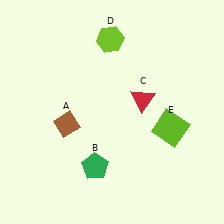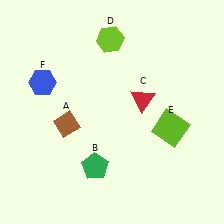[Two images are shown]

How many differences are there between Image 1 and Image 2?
There is 1 difference between the two images.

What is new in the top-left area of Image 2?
A blue hexagon (F) was added in the top-left area of Image 2.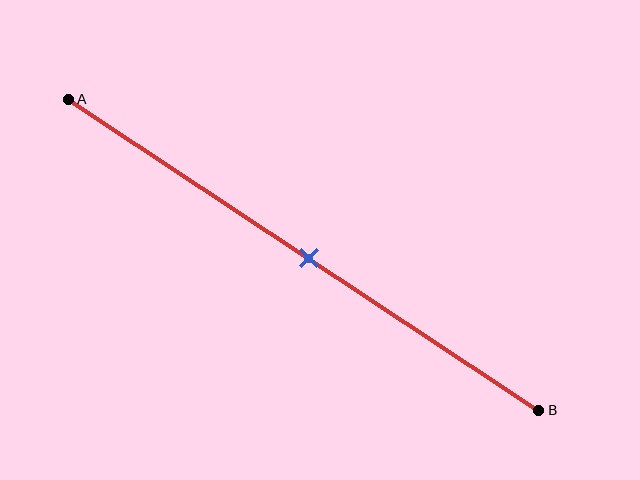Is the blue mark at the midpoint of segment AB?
Yes, the mark is approximately at the midpoint.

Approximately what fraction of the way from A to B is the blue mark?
The blue mark is approximately 50% of the way from A to B.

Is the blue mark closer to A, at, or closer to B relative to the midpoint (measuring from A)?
The blue mark is approximately at the midpoint of segment AB.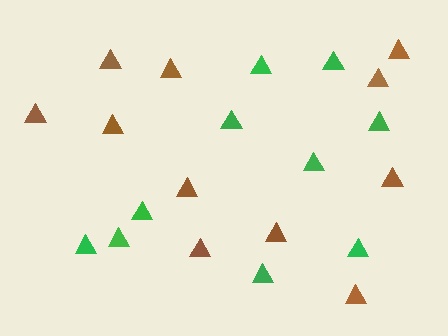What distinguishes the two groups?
There are 2 groups: one group of green triangles (10) and one group of brown triangles (11).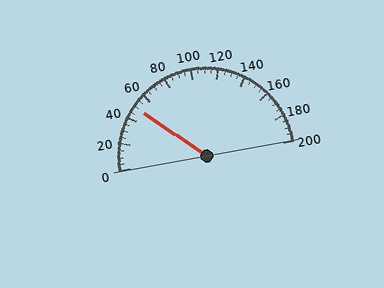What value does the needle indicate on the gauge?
The needle indicates approximately 50.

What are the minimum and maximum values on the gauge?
The gauge ranges from 0 to 200.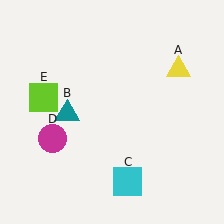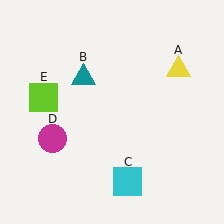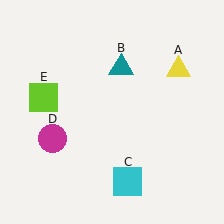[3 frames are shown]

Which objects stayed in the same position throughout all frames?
Yellow triangle (object A) and cyan square (object C) and magenta circle (object D) and lime square (object E) remained stationary.